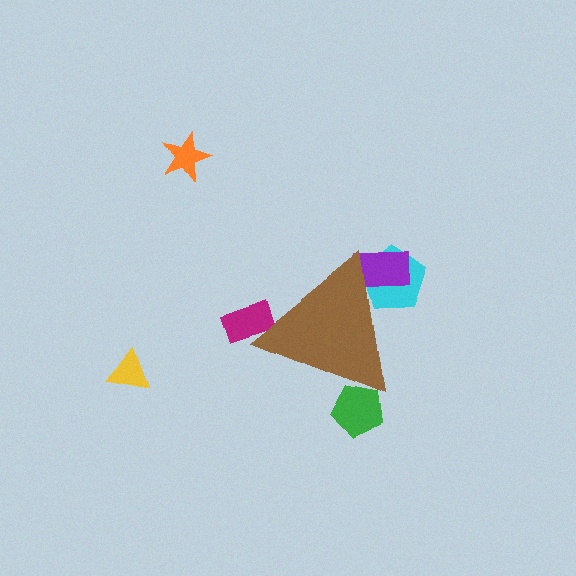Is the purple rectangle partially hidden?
Yes, the purple rectangle is partially hidden behind the brown triangle.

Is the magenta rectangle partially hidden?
Yes, the magenta rectangle is partially hidden behind the brown triangle.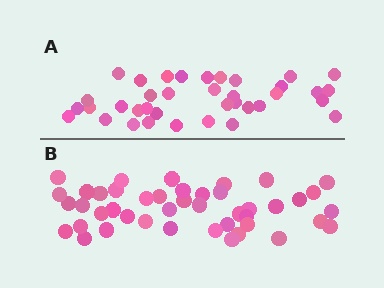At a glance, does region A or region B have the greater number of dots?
Region B (the bottom region) has more dots.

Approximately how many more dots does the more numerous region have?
Region B has roughly 8 or so more dots than region A.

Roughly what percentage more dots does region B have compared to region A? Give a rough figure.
About 20% more.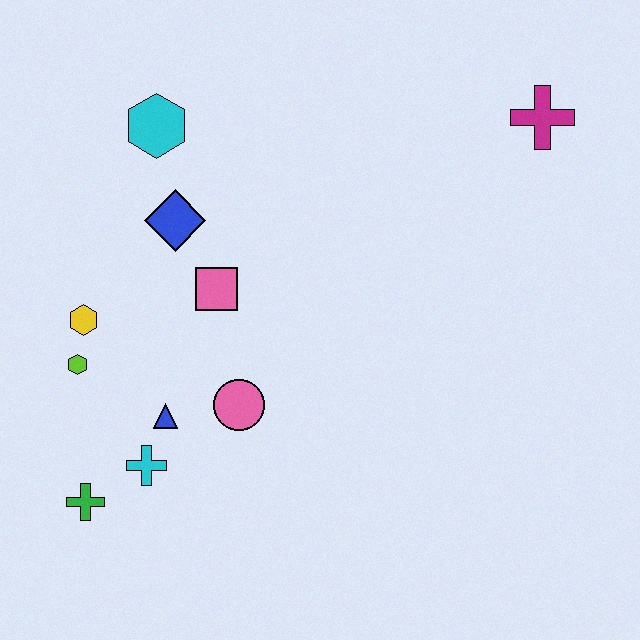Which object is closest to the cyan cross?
The blue triangle is closest to the cyan cross.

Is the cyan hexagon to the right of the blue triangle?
No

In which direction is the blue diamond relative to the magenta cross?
The blue diamond is to the left of the magenta cross.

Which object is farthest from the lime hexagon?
The magenta cross is farthest from the lime hexagon.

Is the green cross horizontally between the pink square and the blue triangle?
No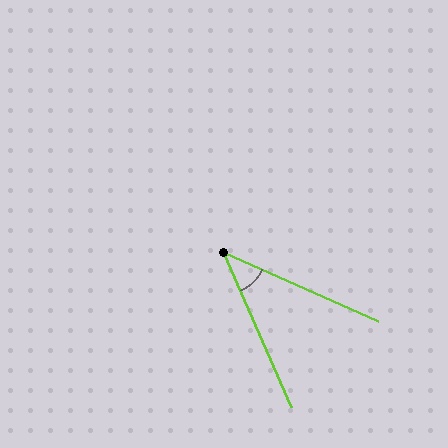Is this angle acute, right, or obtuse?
It is acute.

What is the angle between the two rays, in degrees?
Approximately 42 degrees.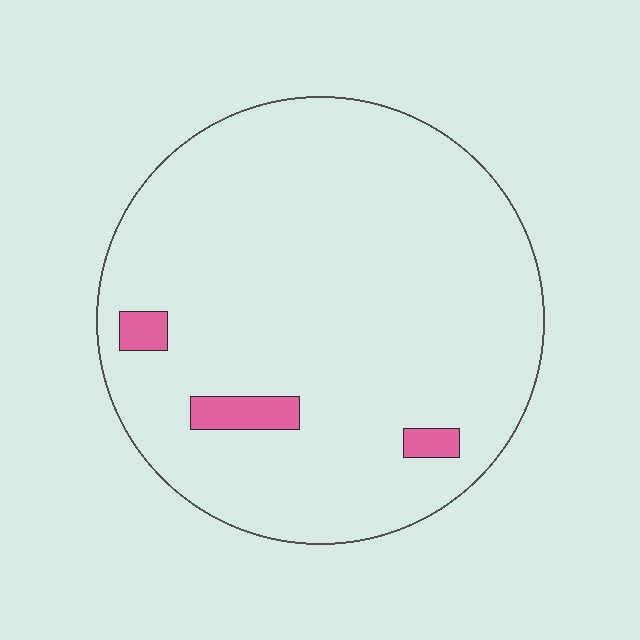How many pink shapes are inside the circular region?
3.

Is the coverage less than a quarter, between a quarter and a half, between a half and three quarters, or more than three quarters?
Less than a quarter.